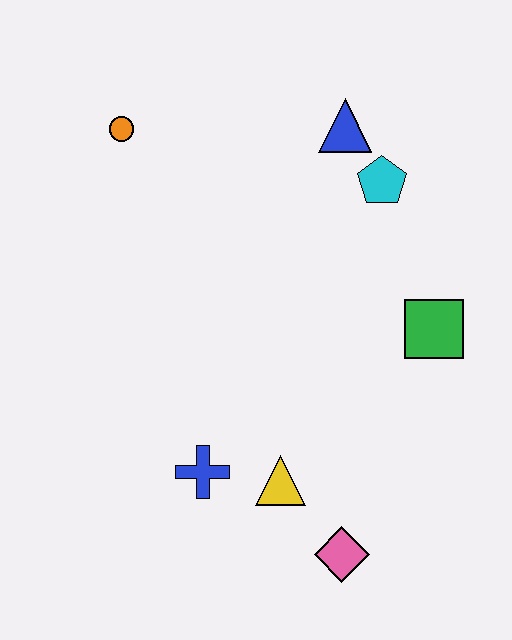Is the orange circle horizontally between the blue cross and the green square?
No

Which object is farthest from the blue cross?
The blue triangle is farthest from the blue cross.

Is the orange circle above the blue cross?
Yes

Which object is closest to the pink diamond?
The yellow triangle is closest to the pink diamond.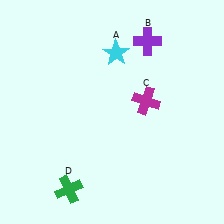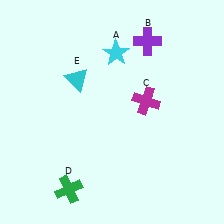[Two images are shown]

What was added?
A cyan triangle (E) was added in Image 2.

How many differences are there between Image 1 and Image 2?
There is 1 difference between the two images.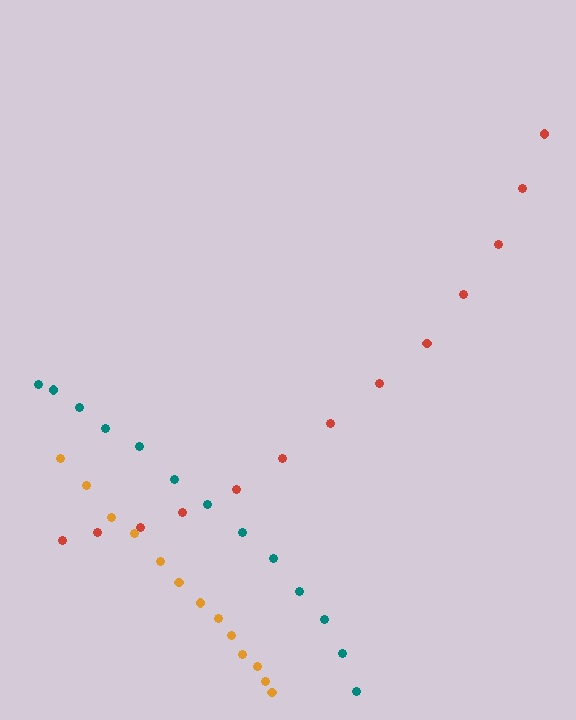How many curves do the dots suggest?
There are 3 distinct paths.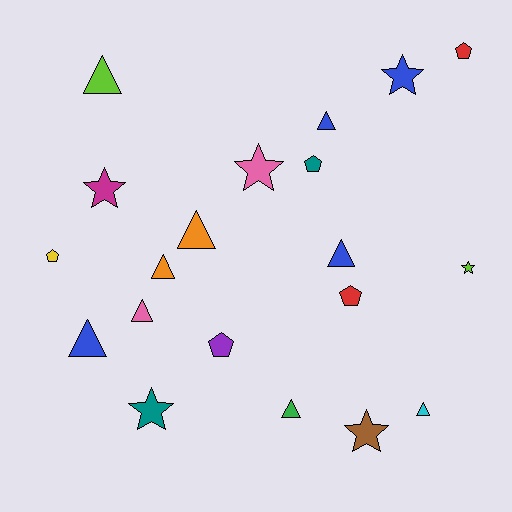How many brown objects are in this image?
There is 1 brown object.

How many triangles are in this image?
There are 9 triangles.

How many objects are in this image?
There are 20 objects.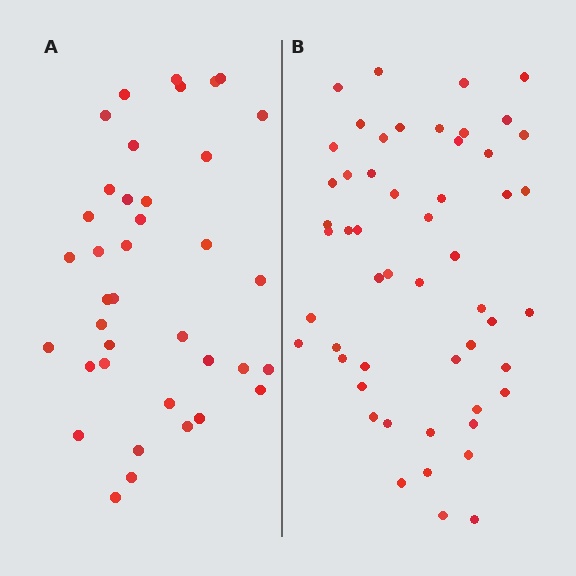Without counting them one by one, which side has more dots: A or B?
Region B (the right region) has more dots.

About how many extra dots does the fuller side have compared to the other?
Region B has approximately 15 more dots than region A.